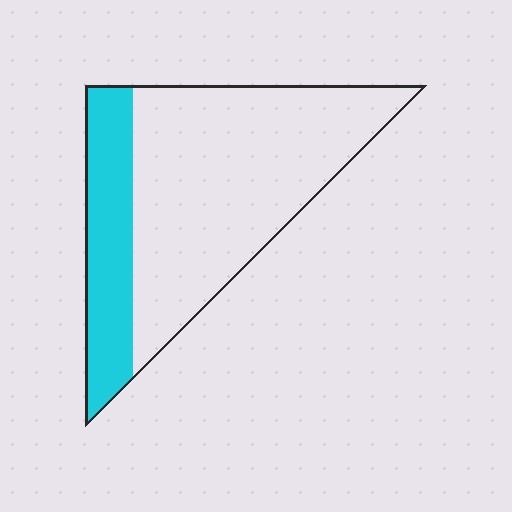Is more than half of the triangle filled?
No.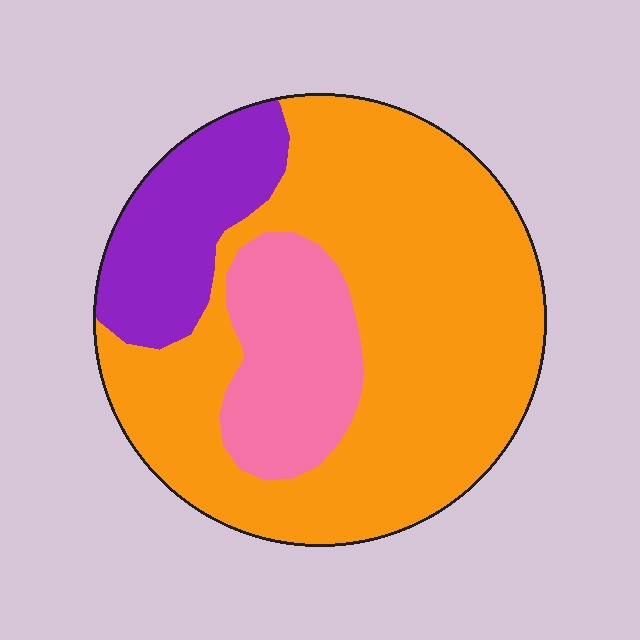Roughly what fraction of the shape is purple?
Purple takes up less than a quarter of the shape.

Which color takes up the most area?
Orange, at roughly 65%.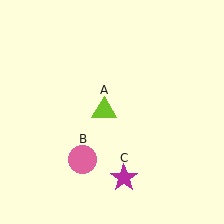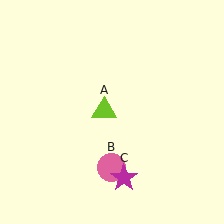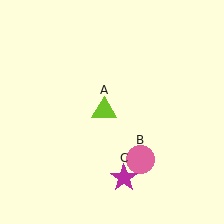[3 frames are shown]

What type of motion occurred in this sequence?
The pink circle (object B) rotated counterclockwise around the center of the scene.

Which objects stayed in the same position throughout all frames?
Lime triangle (object A) and magenta star (object C) remained stationary.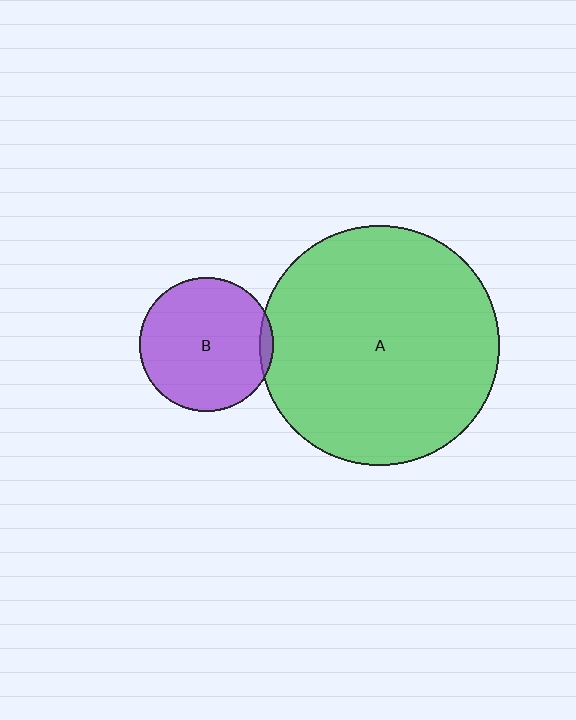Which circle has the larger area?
Circle A (green).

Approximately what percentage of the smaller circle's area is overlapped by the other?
Approximately 5%.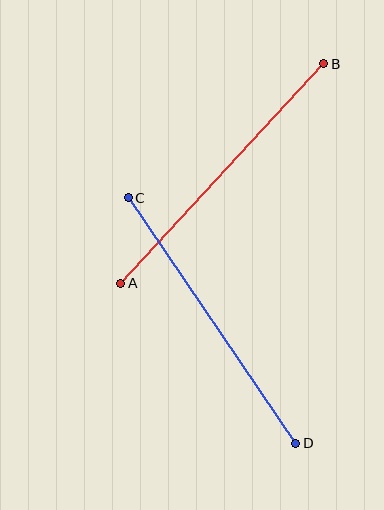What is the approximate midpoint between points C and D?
The midpoint is at approximately (212, 320) pixels.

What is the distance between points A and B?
The distance is approximately 299 pixels.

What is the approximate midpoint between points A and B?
The midpoint is at approximately (222, 174) pixels.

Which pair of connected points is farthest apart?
Points A and B are farthest apart.